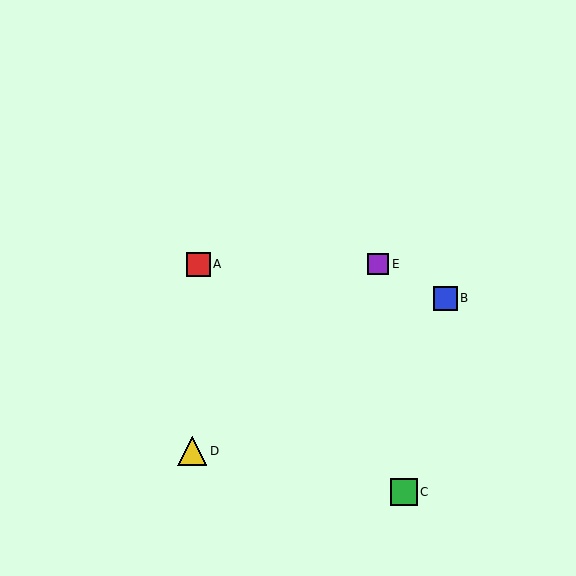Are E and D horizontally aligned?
No, E is at y≈264 and D is at y≈451.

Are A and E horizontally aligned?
Yes, both are at y≈264.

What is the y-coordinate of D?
Object D is at y≈451.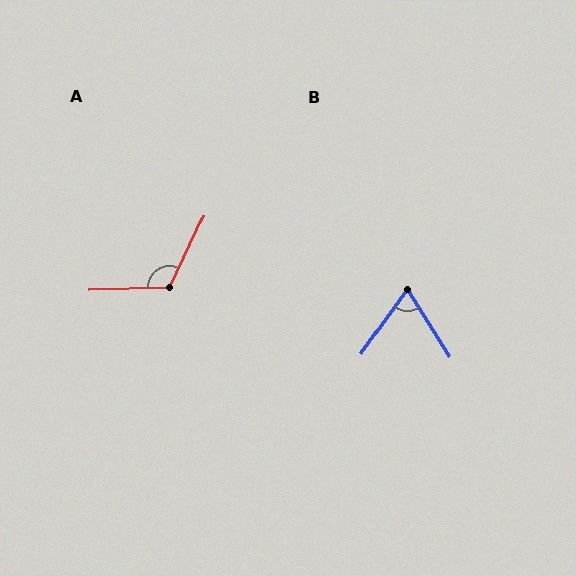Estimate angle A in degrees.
Approximately 117 degrees.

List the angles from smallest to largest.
B (68°), A (117°).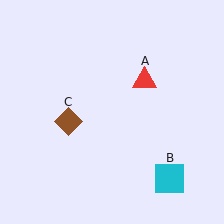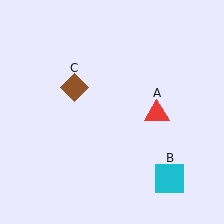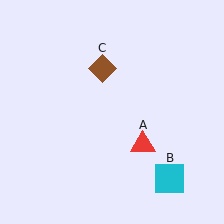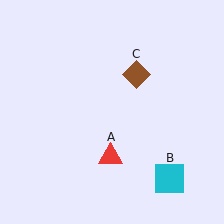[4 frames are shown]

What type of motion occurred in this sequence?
The red triangle (object A), brown diamond (object C) rotated clockwise around the center of the scene.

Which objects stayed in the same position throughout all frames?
Cyan square (object B) remained stationary.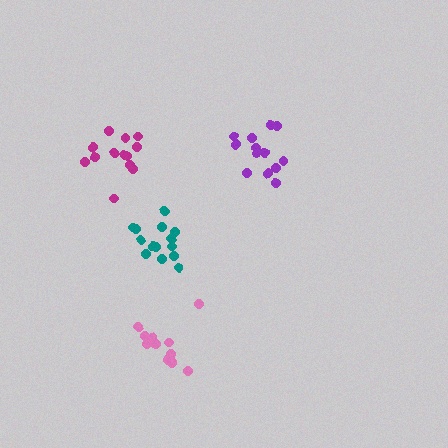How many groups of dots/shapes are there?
There are 4 groups.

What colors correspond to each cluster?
The clusters are colored: teal, purple, magenta, pink.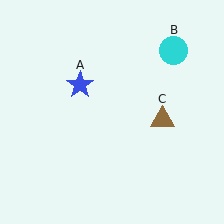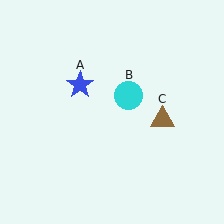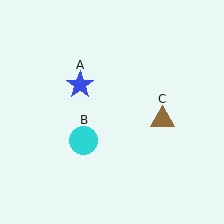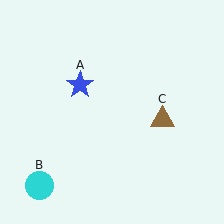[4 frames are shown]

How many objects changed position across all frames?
1 object changed position: cyan circle (object B).